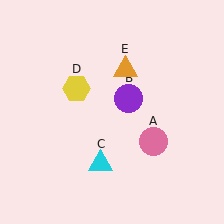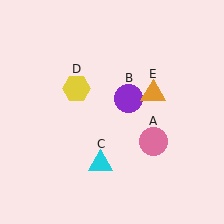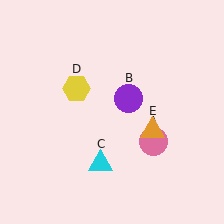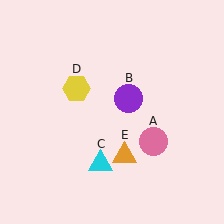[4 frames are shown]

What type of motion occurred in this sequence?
The orange triangle (object E) rotated clockwise around the center of the scene.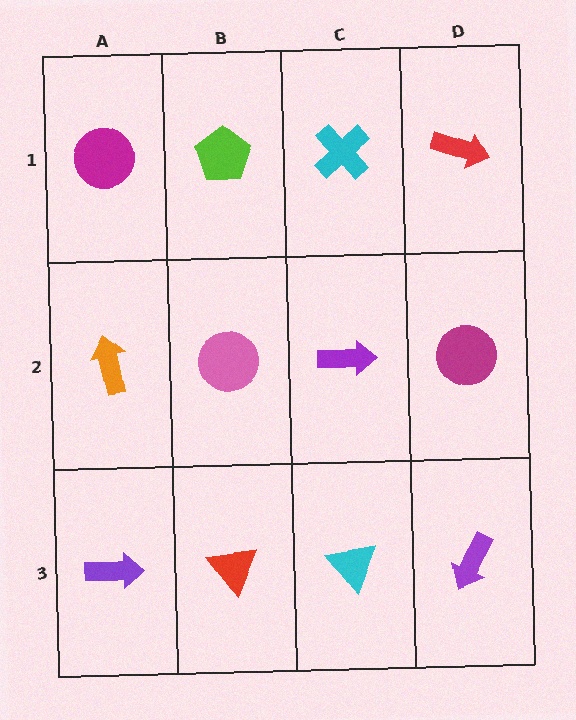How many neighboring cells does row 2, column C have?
4.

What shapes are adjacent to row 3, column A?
An orange arrow (row 2, column A), a red triangle (row 3, column B).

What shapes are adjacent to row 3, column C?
A purple arrow (row 2, column C), a red triangle (row 3, column B), a purple arrow (row 3, column D).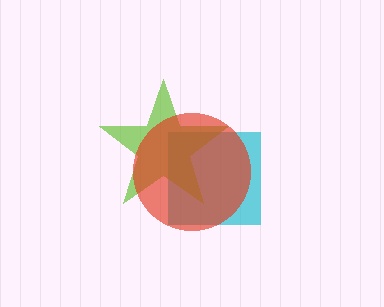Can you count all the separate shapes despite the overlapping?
Yes, there are 3 separate shapes.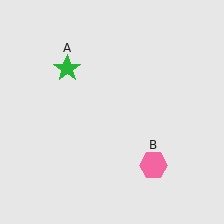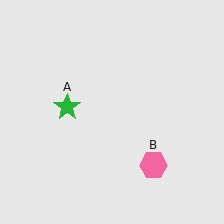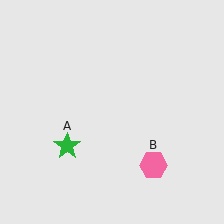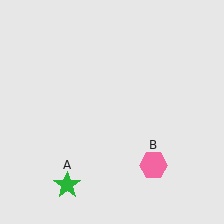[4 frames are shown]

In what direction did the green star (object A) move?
The green star (object A) moved down.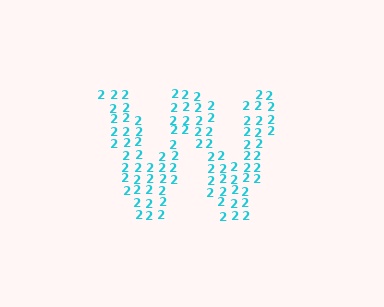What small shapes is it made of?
It is made of small digit 2's.